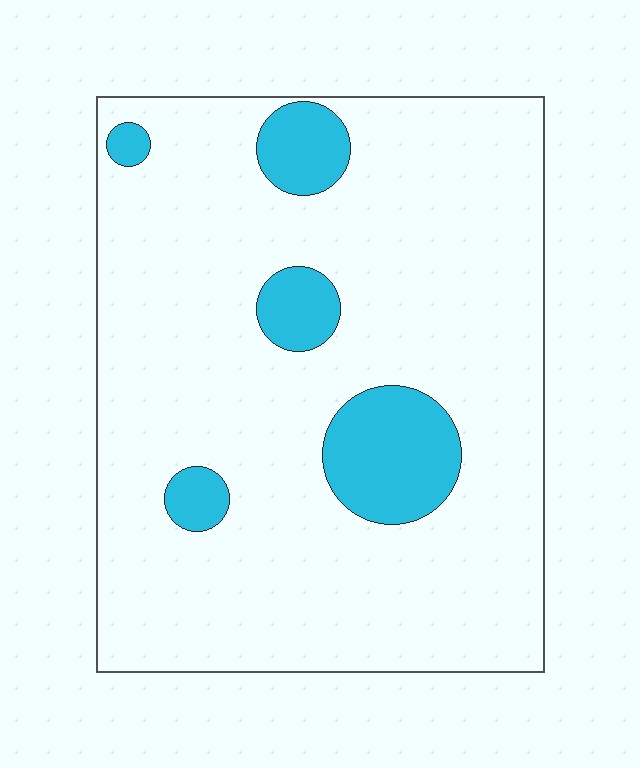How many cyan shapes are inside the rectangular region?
5.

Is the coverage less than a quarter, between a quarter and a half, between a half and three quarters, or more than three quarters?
Less than a quarter.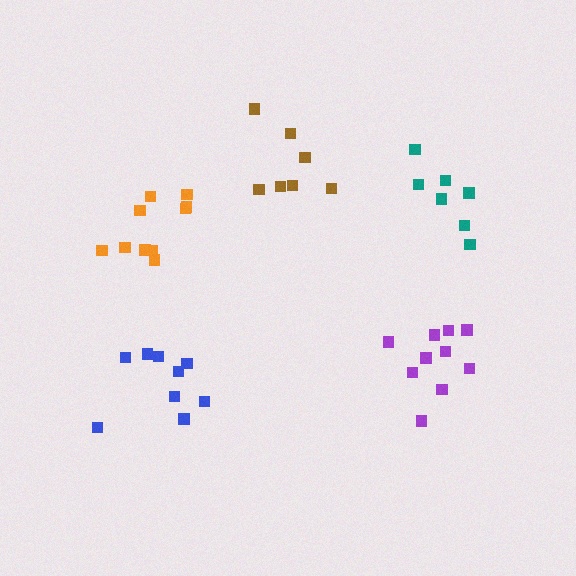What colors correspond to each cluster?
The clusters are colored: brown, blue, purple, orange, teal.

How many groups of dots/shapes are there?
There are 5 groups.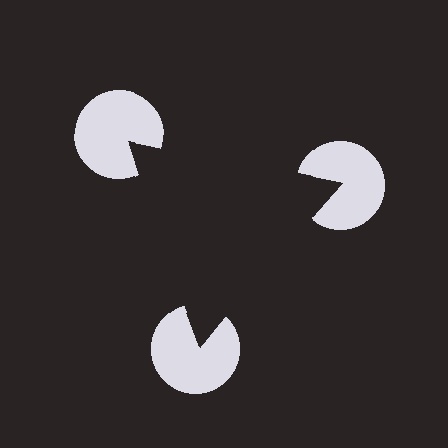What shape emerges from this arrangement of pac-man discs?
An illusory triangle — its edges are inferred from the aligned wedge cuts in the pac-man discs, not physically drawn.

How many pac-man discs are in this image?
There are 3 — one at each vertex of the illusory triangle.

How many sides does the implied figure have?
3 sides.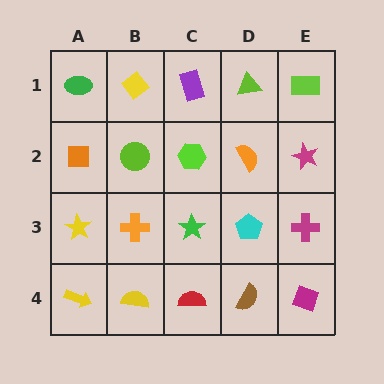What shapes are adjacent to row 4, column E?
A magenta cross (row 3, column E), a brown semicircle (row 4, column D).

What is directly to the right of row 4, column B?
A red semicircle.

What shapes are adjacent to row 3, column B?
A lime circle (row 2, column B), a yellow semicircle (row 4, column B), a yellow star (row 3, column A), a green star (row 3, column C).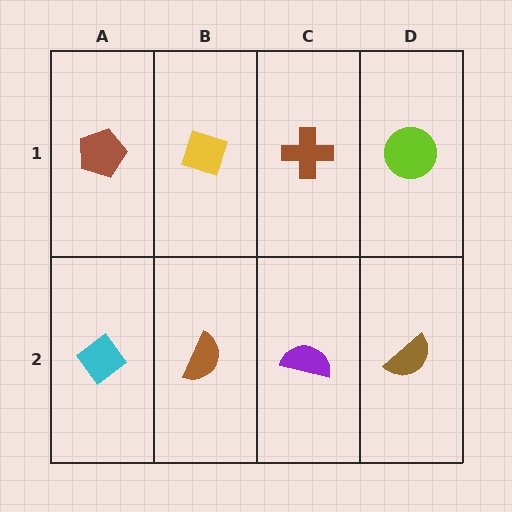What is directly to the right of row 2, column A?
A brown semicircle.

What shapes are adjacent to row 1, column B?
A brown semicircle (row 2, column B), a brown pentagon (row 1, column A), a brown cross (row 1, column C).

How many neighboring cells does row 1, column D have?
2.